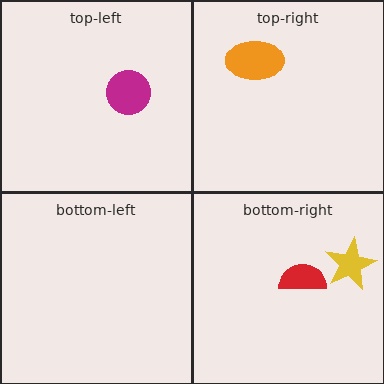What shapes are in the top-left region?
The magenta circle.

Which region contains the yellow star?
The bottom-right region.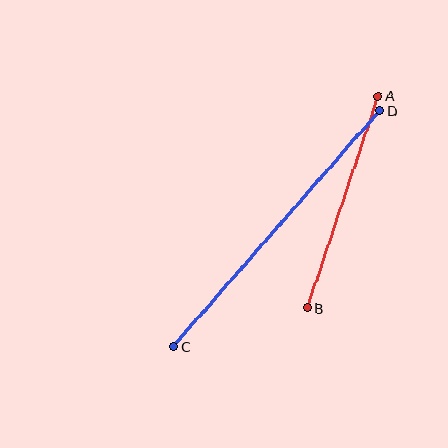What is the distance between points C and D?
The distance is approximately 313 pixels.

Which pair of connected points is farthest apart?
Points C and D are farthest apart.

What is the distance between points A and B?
The distance is approximately 223 pixels.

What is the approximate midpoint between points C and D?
The midpoint is at approximately (277, 228) pixels.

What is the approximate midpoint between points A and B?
The midpoint is at approximately (343, 202) pixels.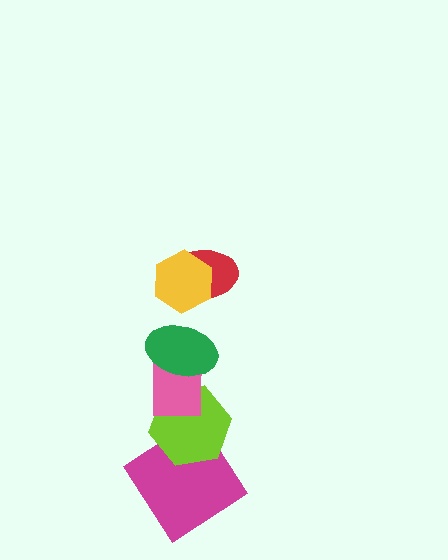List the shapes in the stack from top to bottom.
From top to bottom: the yellow hexagon, the red ellipse, the green ellipse, the pink rectangle, the lime hexagon, the magenta diamond.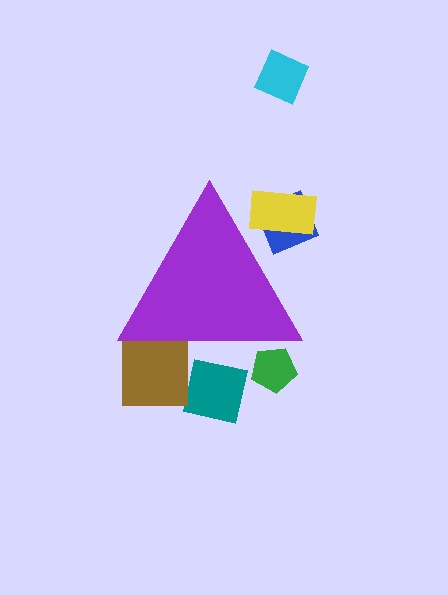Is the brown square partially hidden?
Yes, the brown square is partially hidden behind the purple triangle.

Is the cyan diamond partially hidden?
No, the cyan diamond is fully visible.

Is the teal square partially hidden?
Yes, the teal square is partially hidden behind the purple triangle.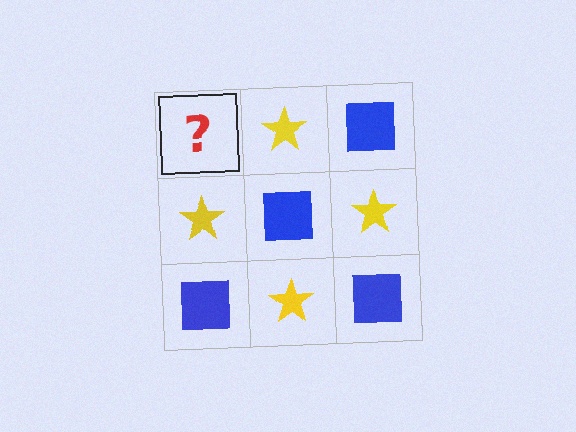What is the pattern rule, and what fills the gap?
The rule is that it alternates blue square and yellow star in a checkerboard pattern. The gap should be filled with a blue square.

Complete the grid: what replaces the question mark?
The question mark should be replaced with a blue square.